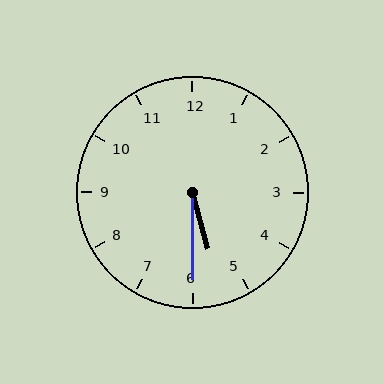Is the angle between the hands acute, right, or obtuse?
It is acute.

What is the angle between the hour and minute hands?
Approximately 15 degrees.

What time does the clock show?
5:30.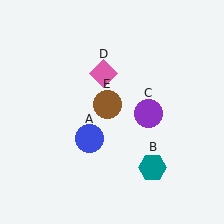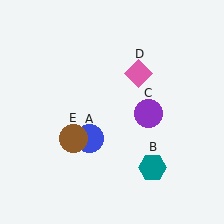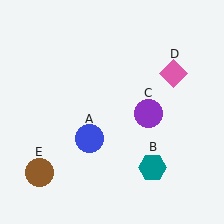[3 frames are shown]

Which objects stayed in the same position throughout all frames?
Blue circle (object A) and teal hexagon (object B) and purple circle (object C) remained stationary.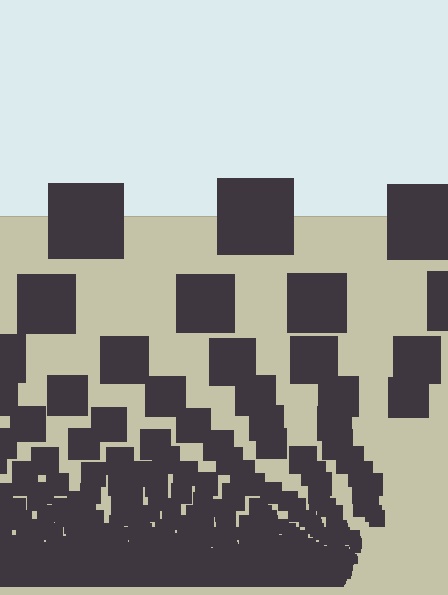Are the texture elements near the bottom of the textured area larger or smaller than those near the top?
Smaller. The gradient is inverted — elements near the bottom are smaller and denser.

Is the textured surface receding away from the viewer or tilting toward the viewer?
The surface appears to tilt toward the viewer. Texture elements get larger and sparser toward the top.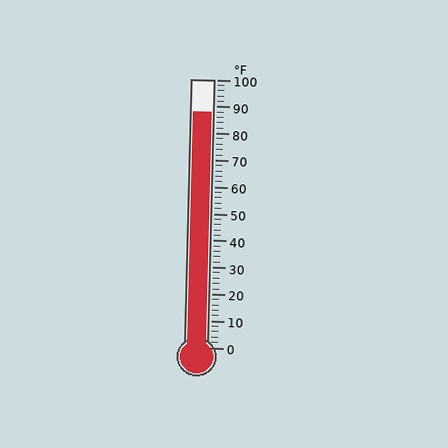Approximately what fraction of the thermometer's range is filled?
The thermometer is filled to approximately 90% of its range.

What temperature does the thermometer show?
The thermometer shows approximately 88°F.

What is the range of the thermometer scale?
The thermometer scale ranges from 0°F to 100°F.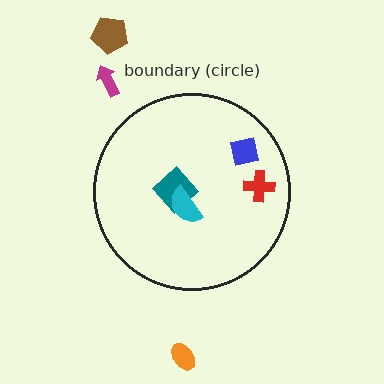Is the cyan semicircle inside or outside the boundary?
Inside.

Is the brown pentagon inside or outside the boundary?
Outside.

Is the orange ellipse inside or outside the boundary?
Outside.